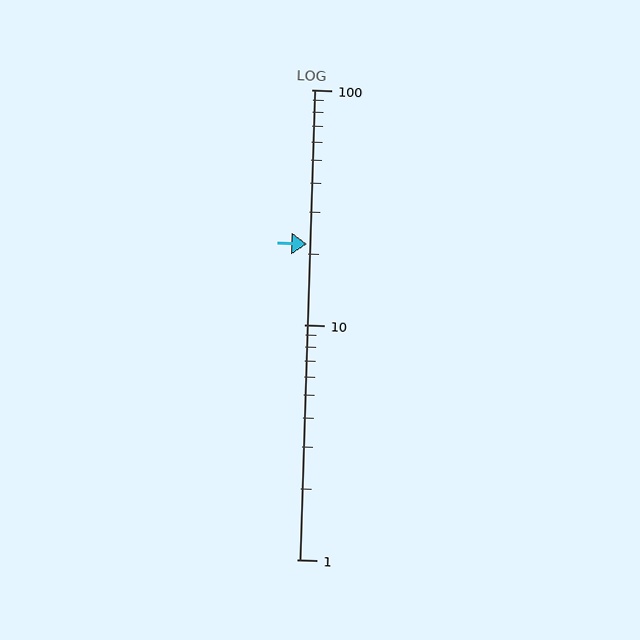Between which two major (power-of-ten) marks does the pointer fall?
The pointer is between 10 and 100.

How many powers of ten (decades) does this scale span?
The scale spans 2 decades, from 1 to 100.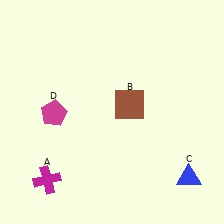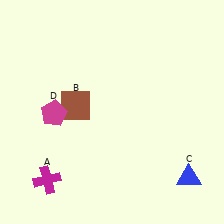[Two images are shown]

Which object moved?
The brown square (B) moved left.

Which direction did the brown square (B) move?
The brown square (B) moved left.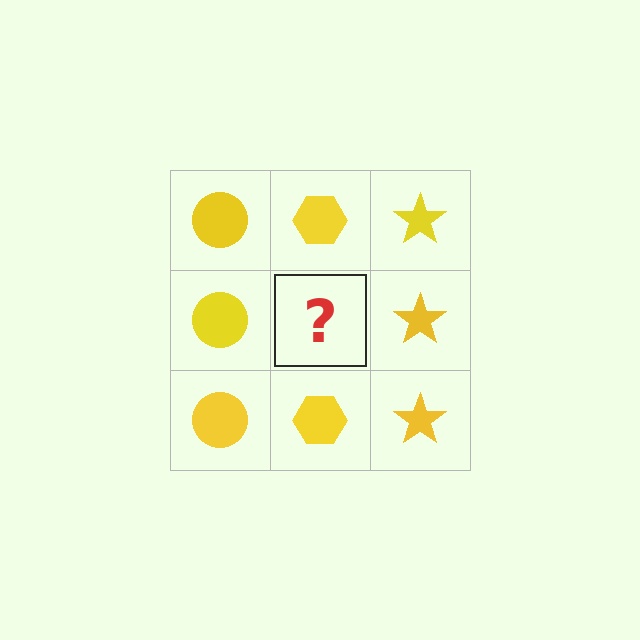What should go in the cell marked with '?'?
The missing cell should contain a yellow hexagon.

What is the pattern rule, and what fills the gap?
The rule is that each column has a consistent shape. The gap should be filled with a yellow hexagon.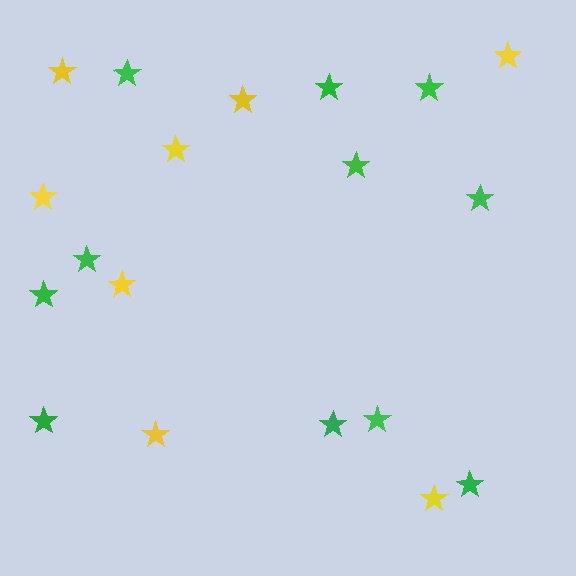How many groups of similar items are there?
There are 2 groups: one group of yellow stars (8) and one group of green stars (11).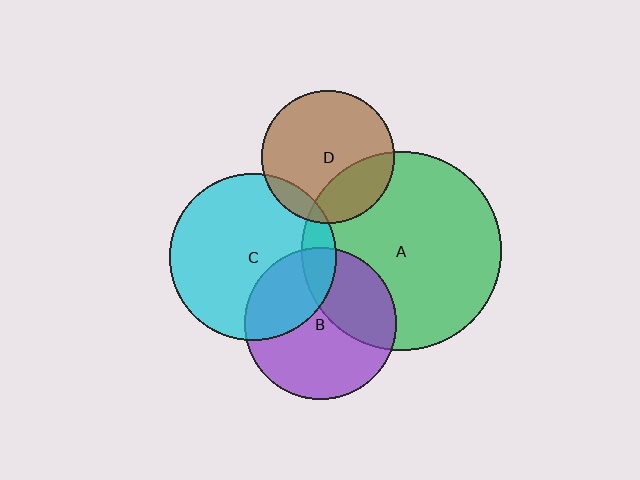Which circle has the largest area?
Circle A (green).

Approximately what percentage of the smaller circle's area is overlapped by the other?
Approximately 25%.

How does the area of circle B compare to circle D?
Approximately 1.3 times.